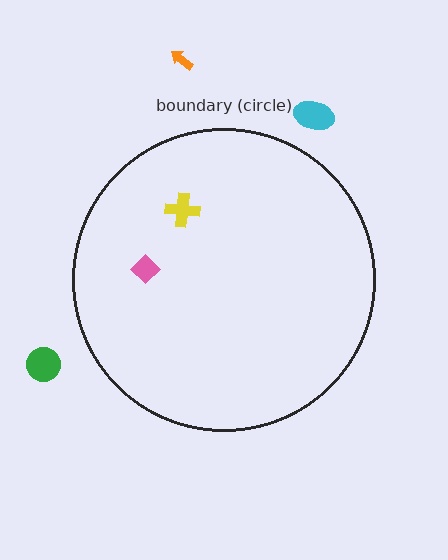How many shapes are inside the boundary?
2 inside, 3 outside.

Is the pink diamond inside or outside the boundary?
Inside.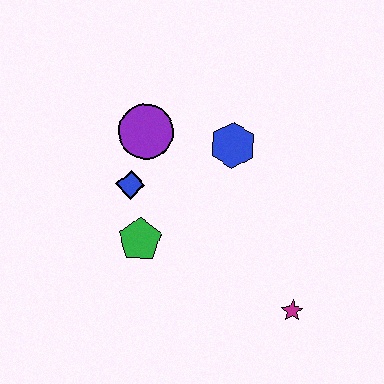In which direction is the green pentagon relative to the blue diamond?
The green pentagon is below the blue diamond.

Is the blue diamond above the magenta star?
Yes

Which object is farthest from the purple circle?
The magenta star is farthest from the purple circle.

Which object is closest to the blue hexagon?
The purple circle is closest to the blue hexagon.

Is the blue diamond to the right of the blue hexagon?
No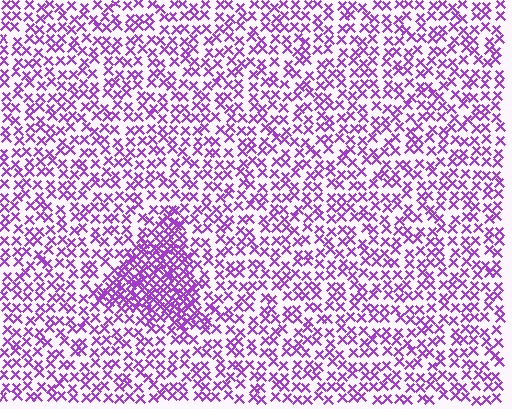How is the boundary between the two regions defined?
The boundary is defined by a change in element density (approximately 2.3x ratio). All elements are the same color, size, and shape.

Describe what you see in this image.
The image contains small purple elements arranged at two different densities. A triangle-shaped region is visible where the elements are more densely packed than the surrounding area.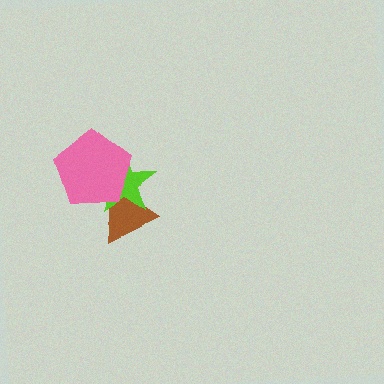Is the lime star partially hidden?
Yes, it is partially covered by another shape.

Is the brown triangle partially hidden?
Yes, it is partially covered by another shape.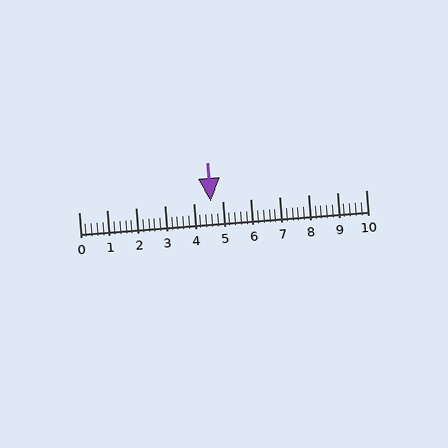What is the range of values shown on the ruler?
The ruler shows values from 0 to 10.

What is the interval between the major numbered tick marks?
The major tick marks are spaced 1 units apart.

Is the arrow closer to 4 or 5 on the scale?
The arrow is closer to 5.